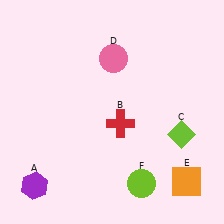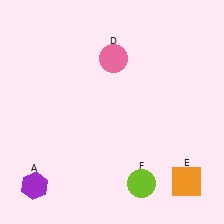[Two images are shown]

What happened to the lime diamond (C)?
The lime diamond (C) was removed in Image 2. It was in the bottom-right area of Image 1.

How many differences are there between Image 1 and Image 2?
There are 2 differences between the two images.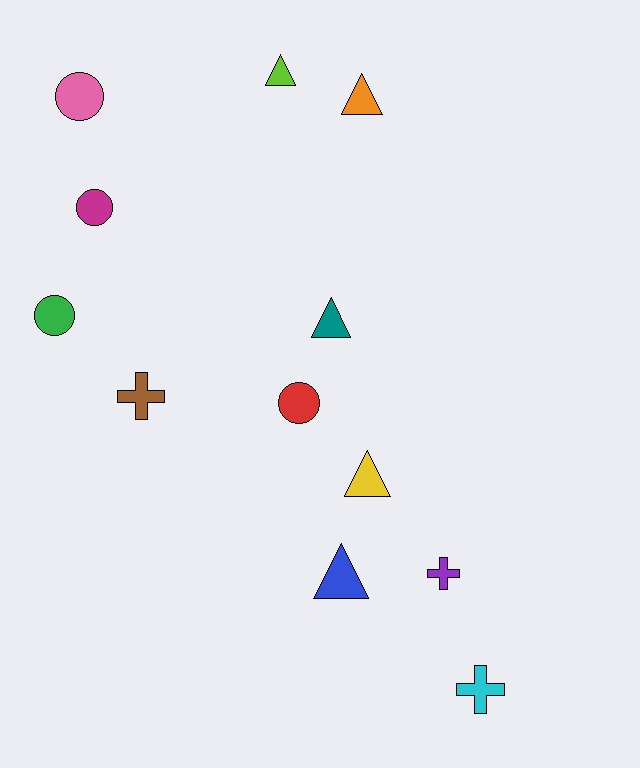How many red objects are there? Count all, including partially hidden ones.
There is 1 red object.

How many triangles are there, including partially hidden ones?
There are 5 triangles.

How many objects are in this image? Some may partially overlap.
There are 12 objects.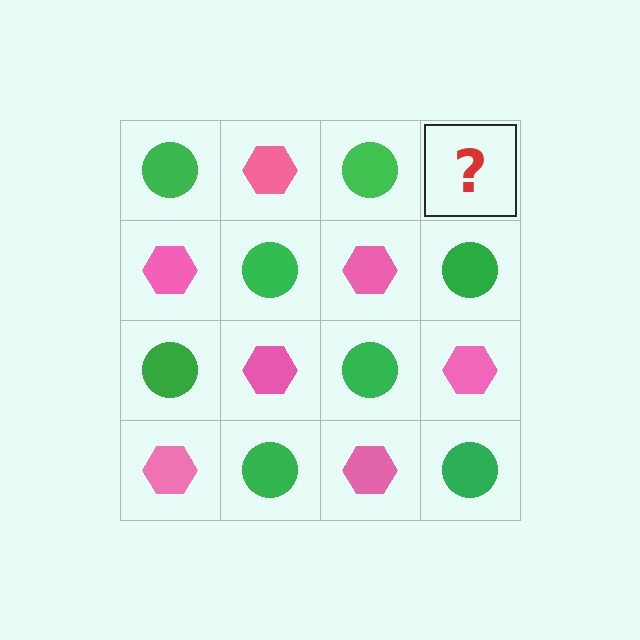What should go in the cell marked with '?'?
The missing cell should contain a pink hexagon.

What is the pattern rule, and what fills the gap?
The rule is that it alternates green circle and pink hexagon in a checkerboard pattern. The gap should be filled with a pink hexagon.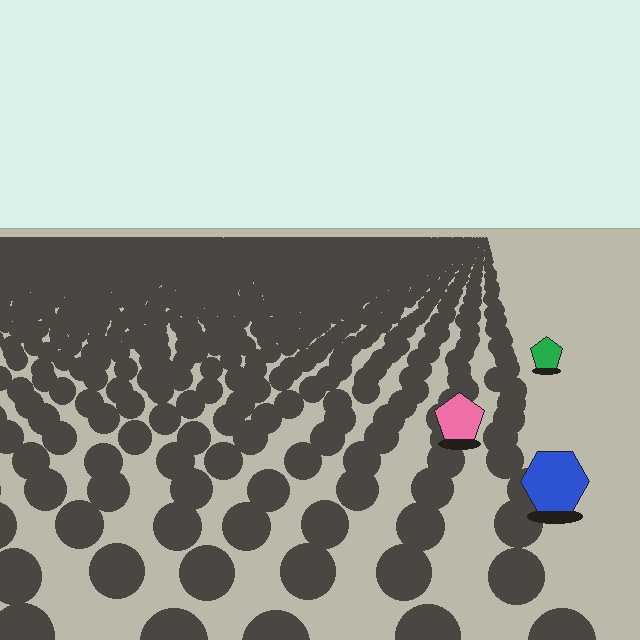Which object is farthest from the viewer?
The green pentagon is farthest from the viewer. It appears smaller and the ground texture around it is denser.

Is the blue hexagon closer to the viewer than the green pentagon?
Yes. The blue hexagon is closer — you can tell from the texture gradient: the ground texture is coarser near it.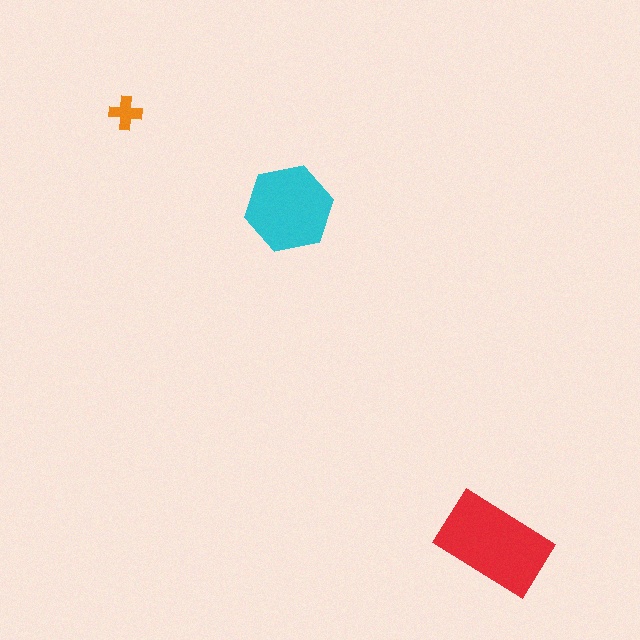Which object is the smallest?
The orange cross.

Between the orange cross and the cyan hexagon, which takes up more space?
The cyan hexagon.